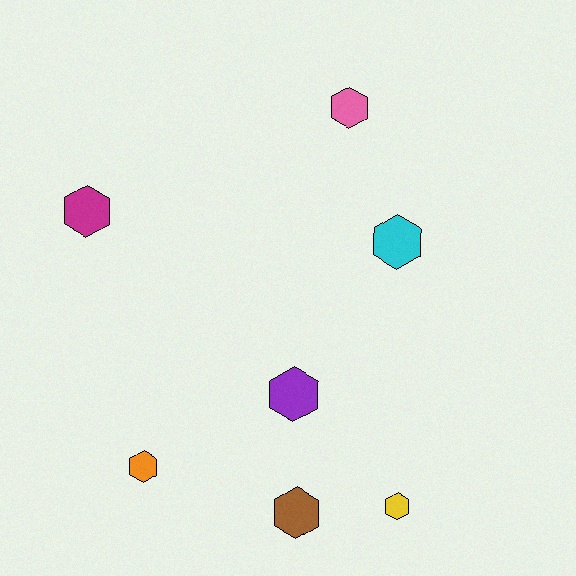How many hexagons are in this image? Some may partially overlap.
There are 7 hexagons.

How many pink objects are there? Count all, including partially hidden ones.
There is 1 pink object.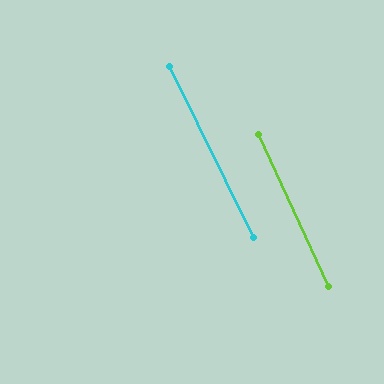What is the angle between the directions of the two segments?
Approximately 1 degree.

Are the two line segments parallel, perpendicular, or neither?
Parallel — their directions differ by only 1.3°.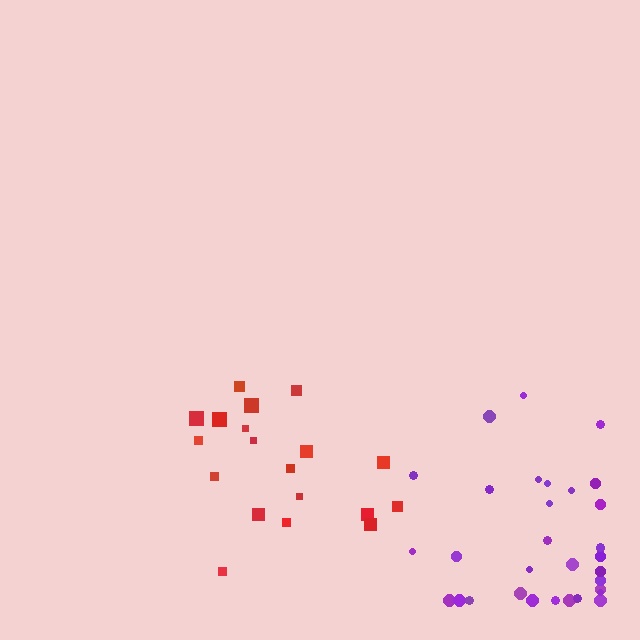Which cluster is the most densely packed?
Purple.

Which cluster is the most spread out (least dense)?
Red.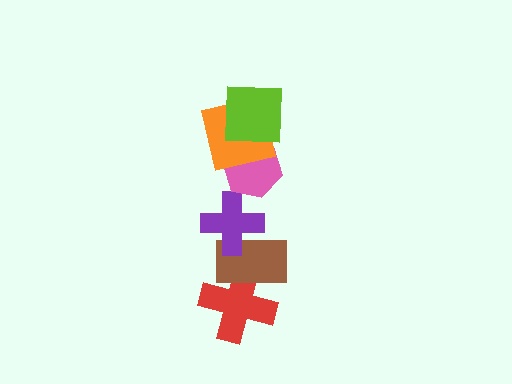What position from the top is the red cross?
The red cross is 6th from the top.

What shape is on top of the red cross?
The brown rectangle is on top of the red cross.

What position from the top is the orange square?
The orange square is 2nd from the top.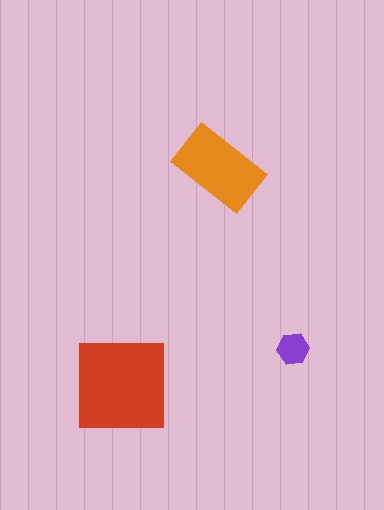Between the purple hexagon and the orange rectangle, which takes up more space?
The orange rectangle.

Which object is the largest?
The red square.